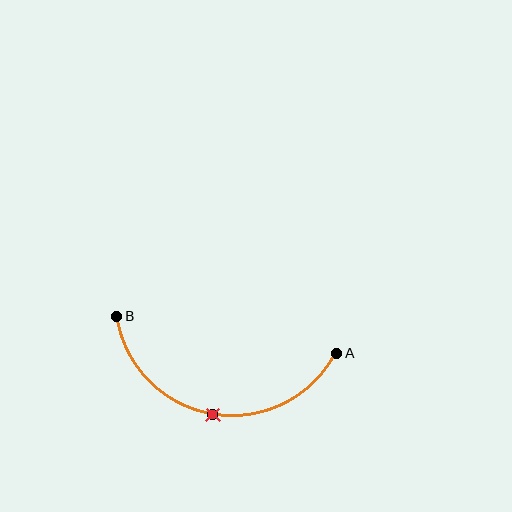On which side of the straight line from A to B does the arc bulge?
The arc bulges below the straight line connecting A and B.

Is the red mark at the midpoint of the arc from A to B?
Yes. The red mark lies on the arc at equal arc-length from both A and B — it is the arc midpoint.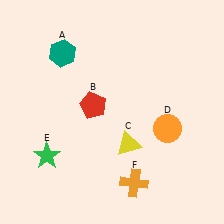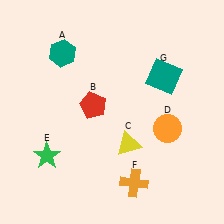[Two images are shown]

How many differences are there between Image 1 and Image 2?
There is 1 difference between the two images.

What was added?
A teal square (G) was added in Image 2.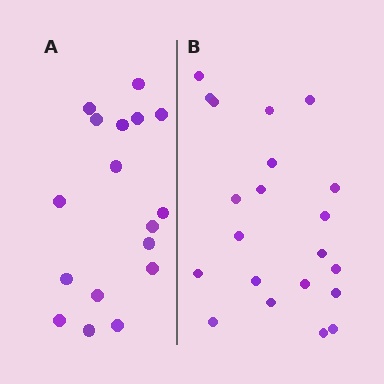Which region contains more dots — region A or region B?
Region B (the right region) has more dots.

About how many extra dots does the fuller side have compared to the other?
Region B has about 4 more dots than region A.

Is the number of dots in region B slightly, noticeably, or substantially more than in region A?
Region B has only slightly more — the two regions are fairly close. The ratio is roughly 1.2 to 1.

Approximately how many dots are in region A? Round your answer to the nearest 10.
About 20 dots. (The exact count is 17, which rounds to 20.)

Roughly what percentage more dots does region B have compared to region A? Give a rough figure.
About 25% more.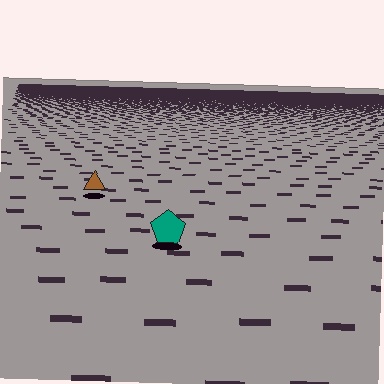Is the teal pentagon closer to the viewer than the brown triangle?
Yes. The teal pentagon is closer — you can tell from the texture gradient: the ground texture is coarser near it.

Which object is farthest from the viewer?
The brown triangle is farthest from the viewer. It appears smaller and the ground texture around it is denser.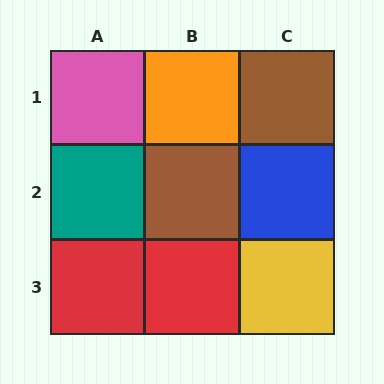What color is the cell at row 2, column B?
Brown.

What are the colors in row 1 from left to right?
Pink, orange, brown.